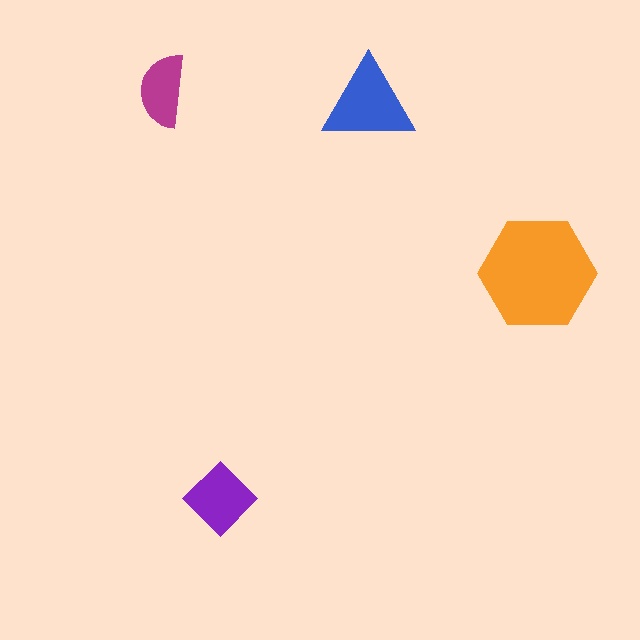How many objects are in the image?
There are 4 objects in the image.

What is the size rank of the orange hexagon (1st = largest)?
1st.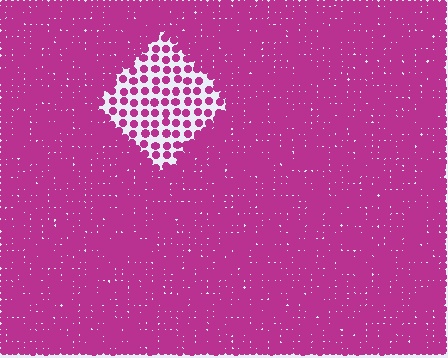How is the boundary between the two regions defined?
The boundary is defined by a change in element density (approximately 3.1x ratio). All elements are the same color, size, and shape.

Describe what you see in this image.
The image contains small magenta elements arranged at two different densities. A diamond-shaped region is visible where the elements are less densely packed than the surrounding area.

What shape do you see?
I see a diamond.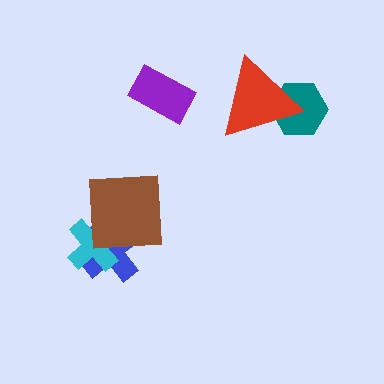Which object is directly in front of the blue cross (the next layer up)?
The cyan cross is directly in front of the blue cross.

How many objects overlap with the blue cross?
2 objects overlap with the blue cross.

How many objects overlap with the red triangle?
1 object overlaps with the red triangle.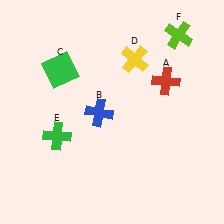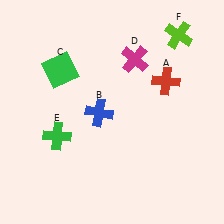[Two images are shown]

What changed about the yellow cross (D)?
In Image 1, D is yellow. In Image 2, it changed to magenta.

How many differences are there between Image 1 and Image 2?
There is 1 difference between the two images.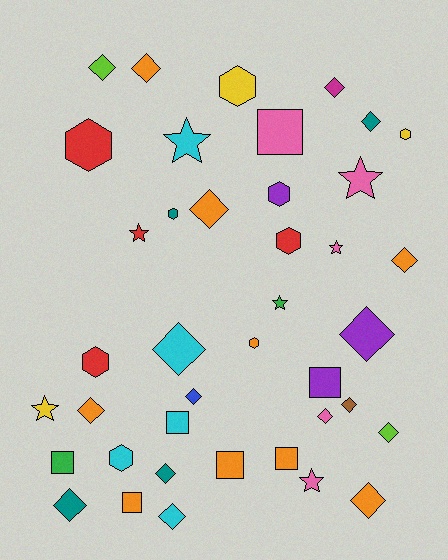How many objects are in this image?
There are 40 objects.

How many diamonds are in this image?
There are 17 diamonds.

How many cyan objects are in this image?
There are 5 cyan objects.